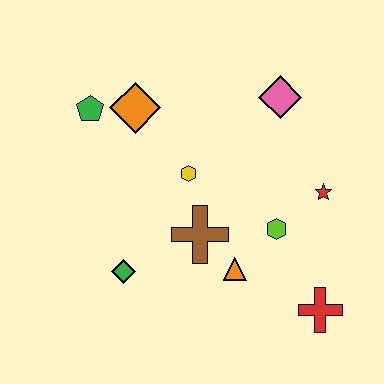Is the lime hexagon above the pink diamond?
No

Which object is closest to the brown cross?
The orange triangle is closest to the brown cross.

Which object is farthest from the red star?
The green pentagon is farthest from the red star.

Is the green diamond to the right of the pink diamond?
No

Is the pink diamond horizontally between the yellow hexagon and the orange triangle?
No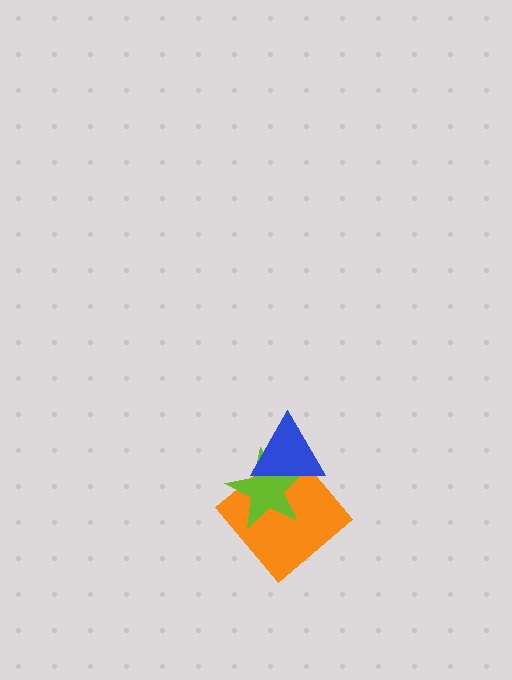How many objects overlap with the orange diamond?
2 objects overlap with the orange diamond.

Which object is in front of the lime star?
The blue triangle is in front of the lime star.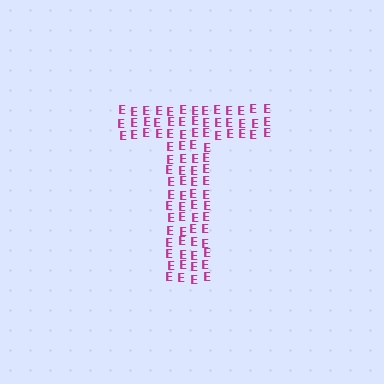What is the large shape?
The large shape is the letter T.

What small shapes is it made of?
It is made of small letter E's.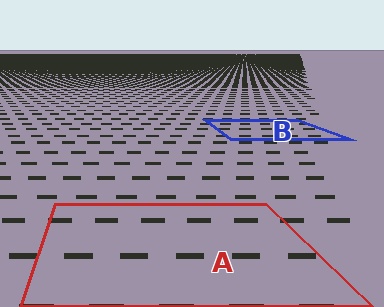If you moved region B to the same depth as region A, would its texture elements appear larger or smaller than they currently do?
They would appear larger. At a closer depth, the same texture elements are projected at a bigger on-screen size.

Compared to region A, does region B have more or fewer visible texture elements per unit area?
Region B has more texture elements per unit area — they are packed more densely because it is farther away.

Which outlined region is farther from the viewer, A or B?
Region B is farther from the viewer — the texture elements inside it appear smaller and more densely packed.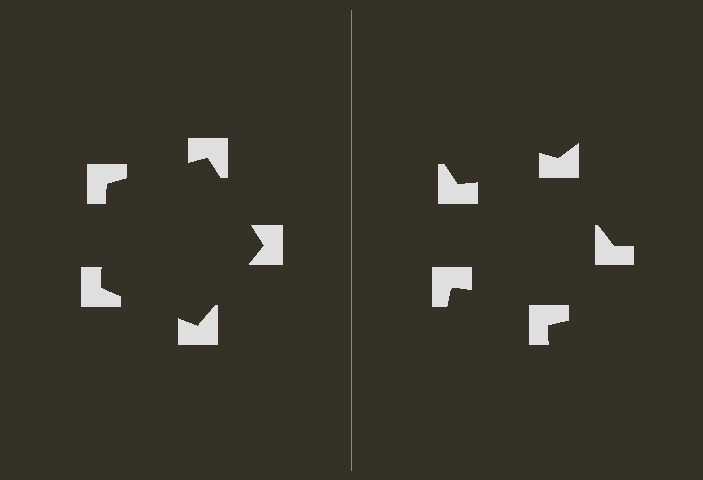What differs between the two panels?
The notched squares are positioned identically on both sides; only the wedge orientations differ. On the left they align to a pentagon; on the right they are misaligned.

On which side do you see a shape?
An illusory pentagon appears on the left side. On the right side the wedge cuts are rotated, so no coherent shape forms.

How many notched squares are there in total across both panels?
10 — 5 on each side.